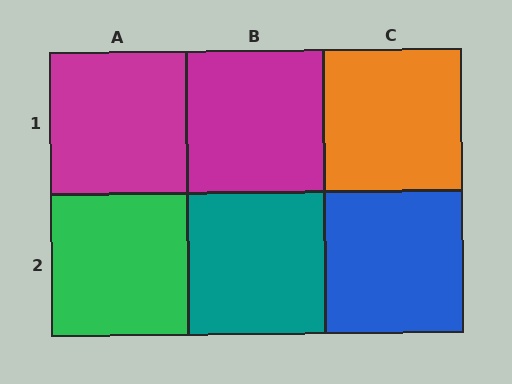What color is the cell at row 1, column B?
Magenta.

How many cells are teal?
1 cell is teal.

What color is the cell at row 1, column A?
Magenta.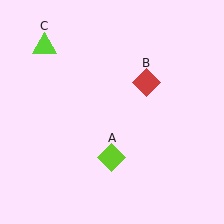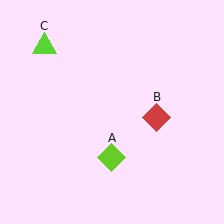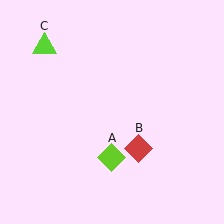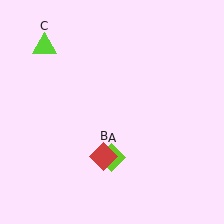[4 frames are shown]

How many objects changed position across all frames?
1 object changed position: red diamond (object B).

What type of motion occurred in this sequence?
The red diamond (object B) rotated clockwise around the center of the scene.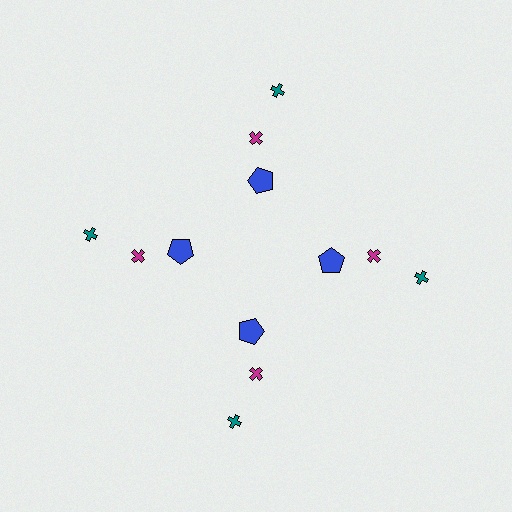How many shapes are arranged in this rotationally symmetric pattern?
There are 12 shapes, arranged in 4 groups of 3.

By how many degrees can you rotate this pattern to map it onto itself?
The pattern maps onto itself every 90 degrees of rotation.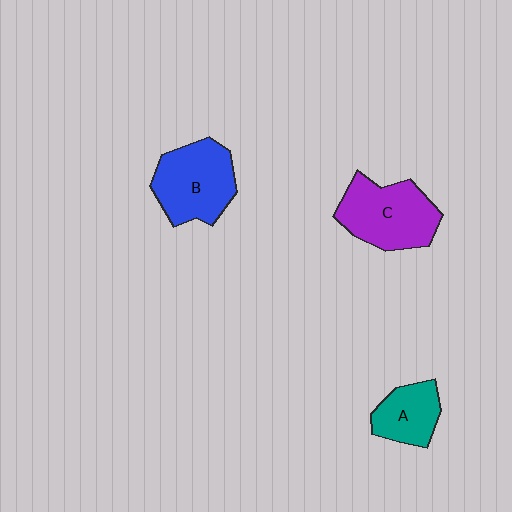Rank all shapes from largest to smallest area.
From largest to smallest: C (purple), B (blue), A (teal).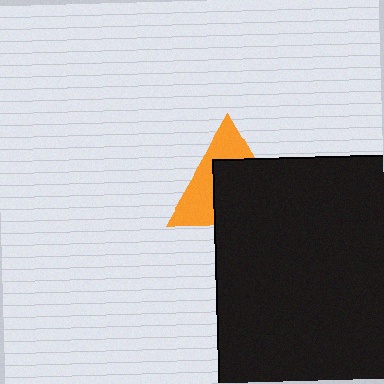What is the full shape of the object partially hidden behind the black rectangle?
The partially hidden object is an orange triangle.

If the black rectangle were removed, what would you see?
You would see the complete orange triangle.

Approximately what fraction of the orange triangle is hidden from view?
Roughly 56% of the orange triangle is hidden behind the black rectangle.